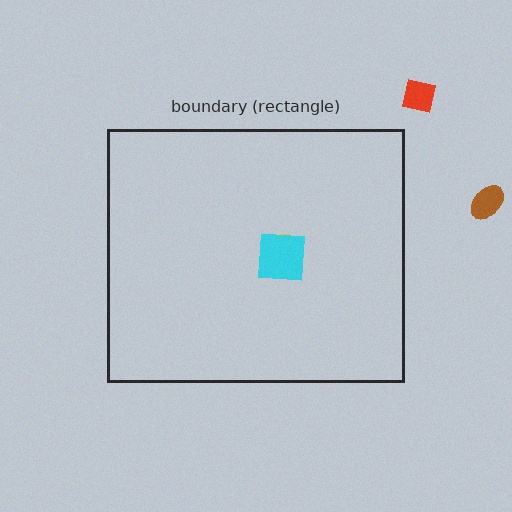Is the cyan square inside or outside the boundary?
Inside.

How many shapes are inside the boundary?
2 inside, 2 outside.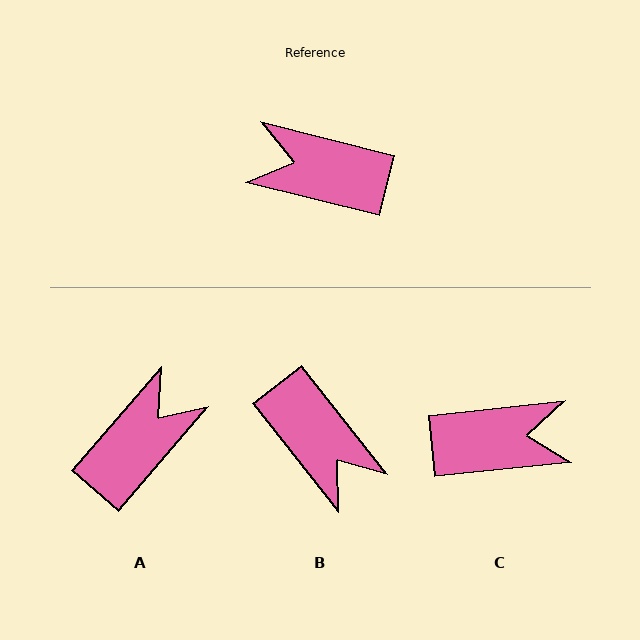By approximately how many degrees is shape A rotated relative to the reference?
Approximately 117 degrees clockwise.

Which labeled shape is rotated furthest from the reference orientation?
C, about 160 degrees away.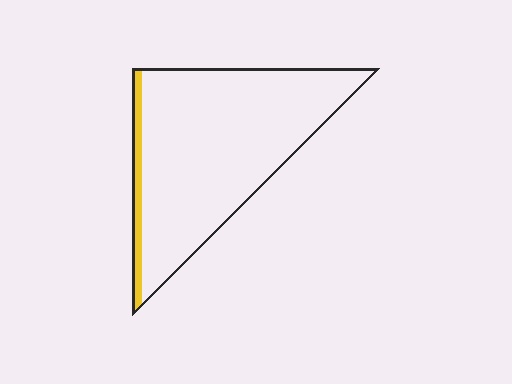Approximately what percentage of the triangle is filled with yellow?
Approximately 10%.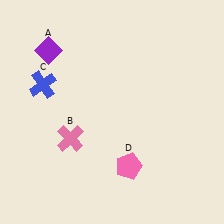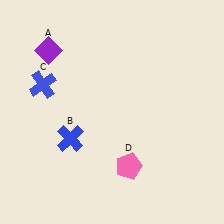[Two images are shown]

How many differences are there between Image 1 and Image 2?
There is 1 difference between the two images.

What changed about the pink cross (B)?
In Image 1, B is pink. In Image 2, it changed to blue.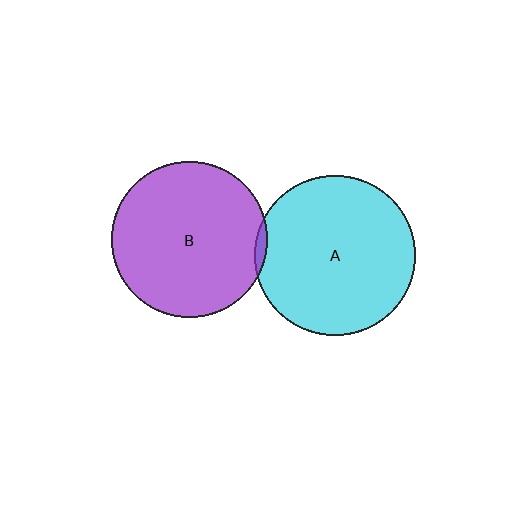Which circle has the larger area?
Circle A (cyan).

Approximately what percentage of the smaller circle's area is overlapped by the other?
Approximately 5%.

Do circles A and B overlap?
Yes.